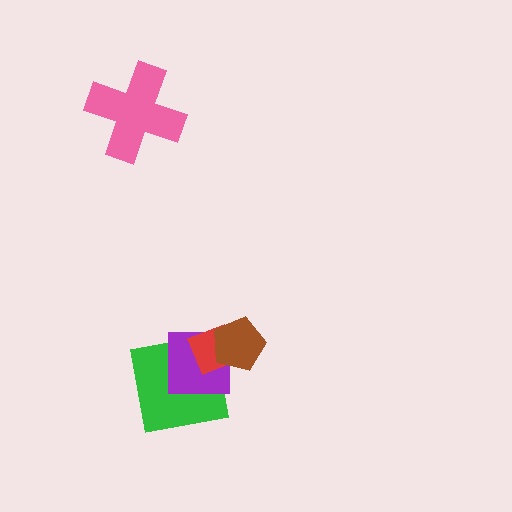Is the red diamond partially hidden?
Yes, it is partially covered by another shape.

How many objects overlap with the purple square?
3 objects overlap with the purple square.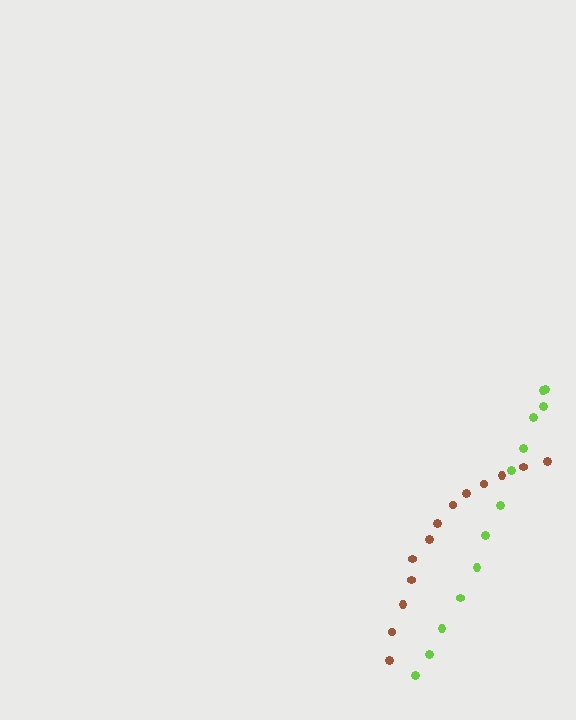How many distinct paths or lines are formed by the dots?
There are 2 distinct paths.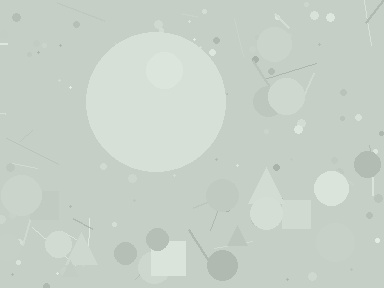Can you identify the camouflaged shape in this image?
The camouflaged shape is a circle.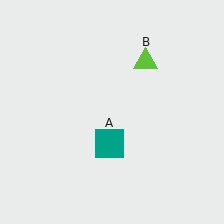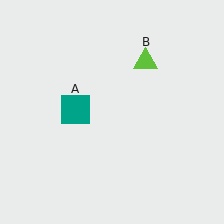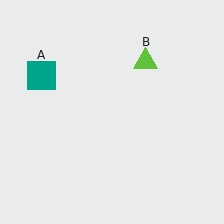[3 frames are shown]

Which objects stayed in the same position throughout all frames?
Lime triangle (object B) remained stationary.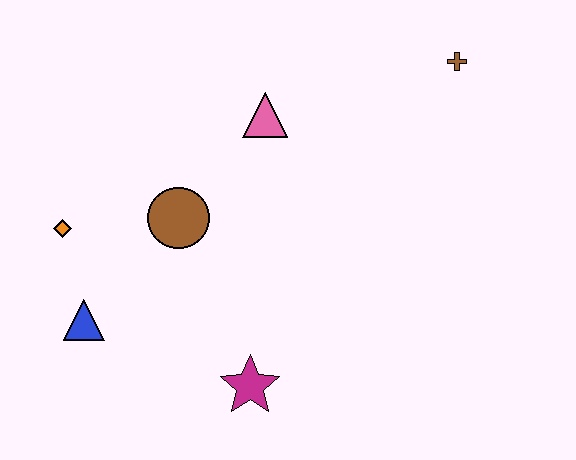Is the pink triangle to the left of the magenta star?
No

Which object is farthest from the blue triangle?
The brown cross is farthest from the blue triangle.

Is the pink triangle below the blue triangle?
No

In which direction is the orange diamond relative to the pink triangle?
The orange diamond is to the left of the pink triangle.